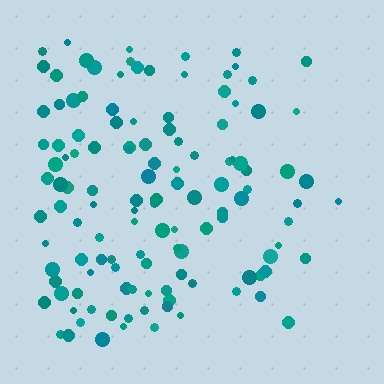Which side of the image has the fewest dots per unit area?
The right.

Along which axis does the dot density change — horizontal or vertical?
Horizontal.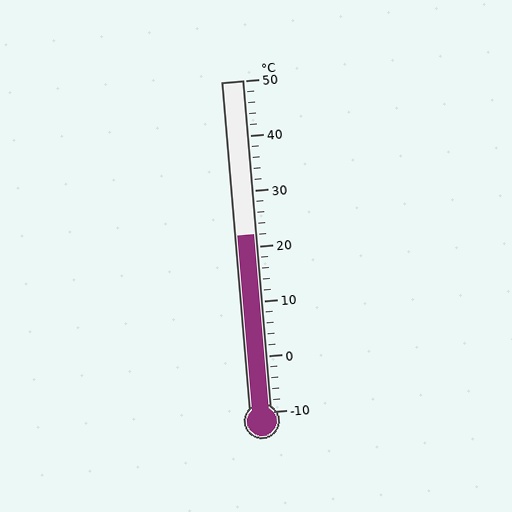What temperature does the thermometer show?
The thermometer shows approximately 22°C.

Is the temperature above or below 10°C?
The temperature is above 10°C.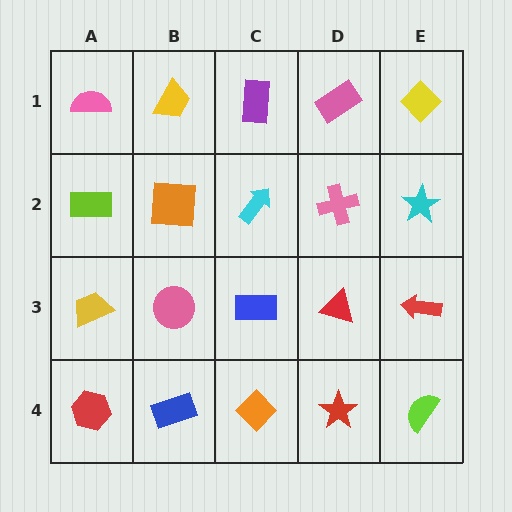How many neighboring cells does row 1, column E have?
2.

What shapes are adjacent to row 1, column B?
An orange square (row 2, column B), a pink semicircle (row 1, column A), a purple rectangle (row 1, column C).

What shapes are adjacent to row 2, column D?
A pink rectangle (row 1, column D), a red triangle (row 3, column D), a cyan arrow (row 2, column C), a cyan star (row 2, column E).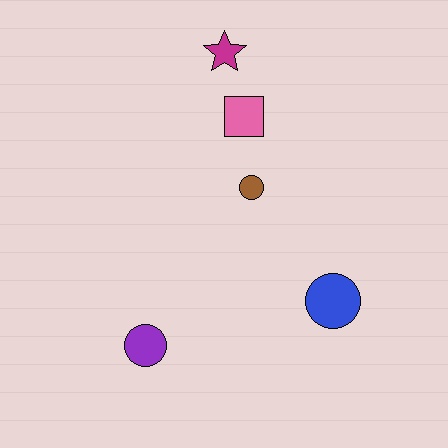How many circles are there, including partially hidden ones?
There are 3 circles.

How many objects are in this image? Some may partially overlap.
There are 5 objects.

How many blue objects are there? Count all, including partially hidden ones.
There is 1 blue object.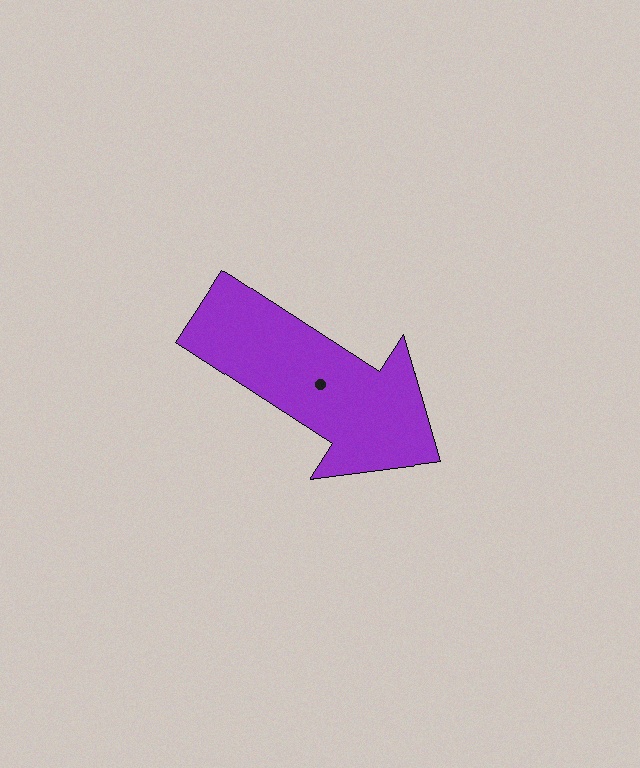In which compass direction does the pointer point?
Southeast.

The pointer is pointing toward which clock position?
Roughly 4 o'clock.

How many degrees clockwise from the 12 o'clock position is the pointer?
Approximately 123 degrees.